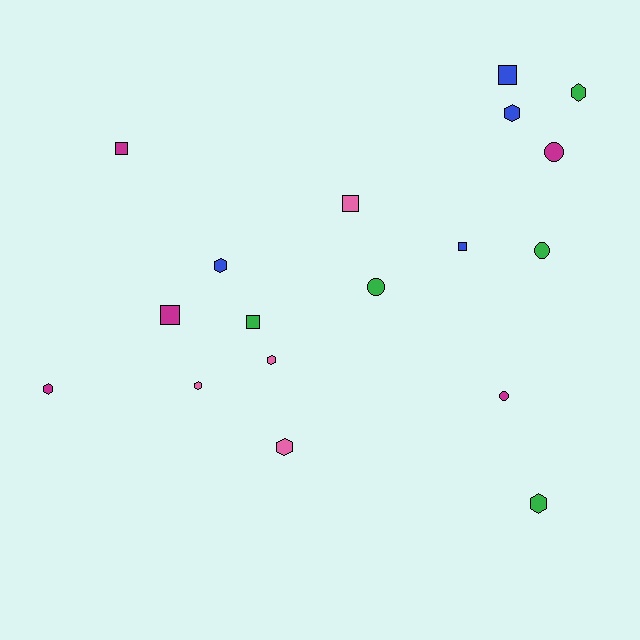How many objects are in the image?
There are 18 objects.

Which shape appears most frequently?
Hexagon, with 8 objects.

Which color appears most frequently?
Green, with 5 objects.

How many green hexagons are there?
There are 2 green hexagons.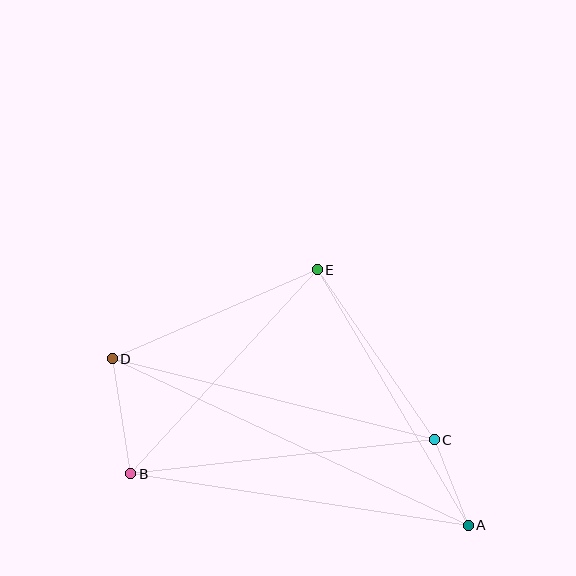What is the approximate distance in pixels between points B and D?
The distance between B and D is approximately 117 pixels.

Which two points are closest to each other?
Points A and C are closest to each other.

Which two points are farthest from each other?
Points A and D are farthest from each other.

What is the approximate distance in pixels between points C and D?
The distance between C and D is approximately 332 pixels.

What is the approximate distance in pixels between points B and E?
The distance between B and E is approximately 277 pixels.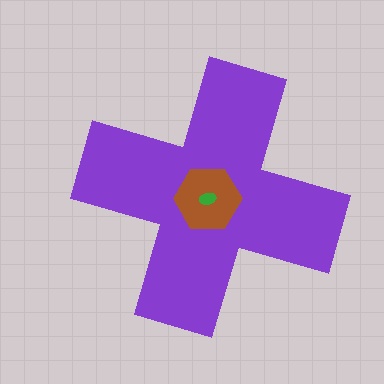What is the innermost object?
The green ellipse.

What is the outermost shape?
The purple cross.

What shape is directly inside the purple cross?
The brown hexagon.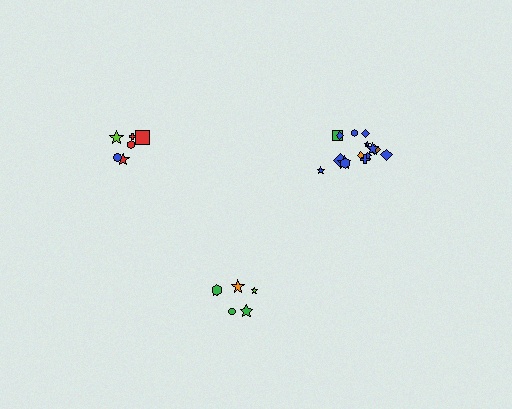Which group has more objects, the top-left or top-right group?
The top-right group.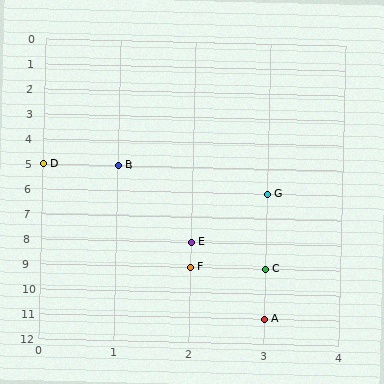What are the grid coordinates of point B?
Point B is at grid coordinates (1, 5).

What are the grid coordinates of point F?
Point F is at grid coordinates (2, 9).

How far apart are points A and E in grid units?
Points A and E are 1 column and 3 rows apart (about 3.2 grid units diagonally).